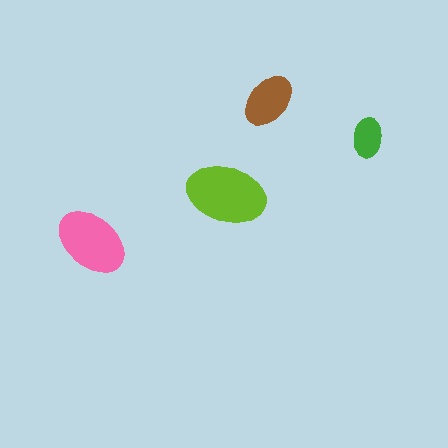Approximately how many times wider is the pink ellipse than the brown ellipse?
About 1.5 times wider.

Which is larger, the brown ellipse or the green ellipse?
The brown one.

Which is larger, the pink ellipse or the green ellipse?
The pink one.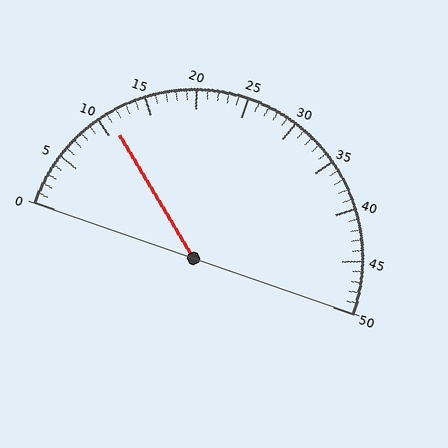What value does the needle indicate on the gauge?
The needle indicates approximately 11.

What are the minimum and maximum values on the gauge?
The gauge ranges from 0 to 50.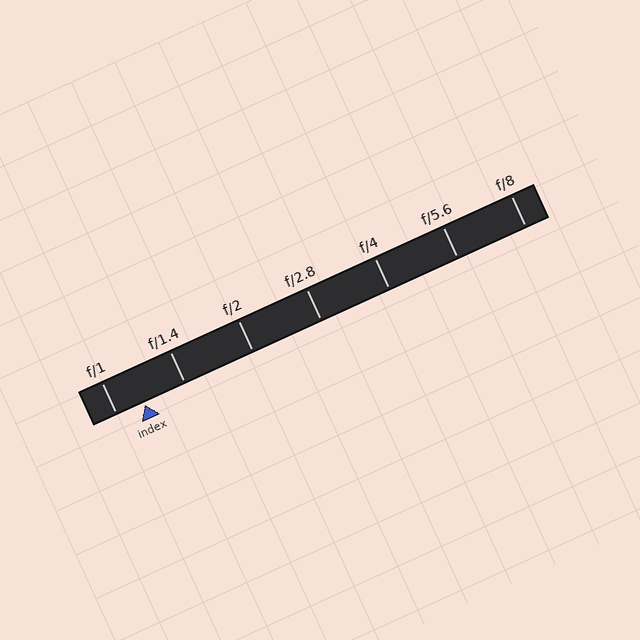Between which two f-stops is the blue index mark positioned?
The index mark is between f/1 and f/1.4.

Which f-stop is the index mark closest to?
The index mark is closest to f/1.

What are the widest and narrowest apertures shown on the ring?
The widest aperture shown is f/1 and the narrowest is f/8.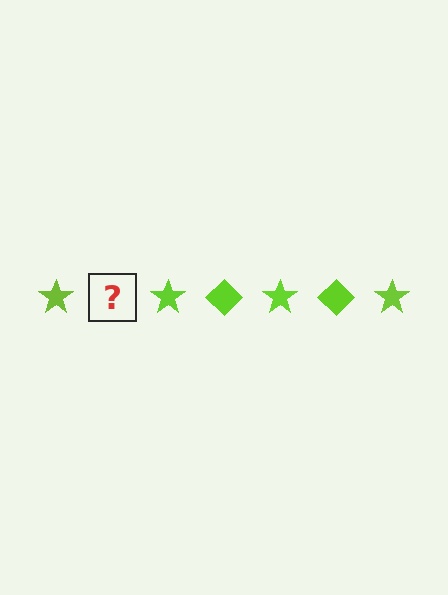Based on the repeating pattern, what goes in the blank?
The blank should be a lime diamond.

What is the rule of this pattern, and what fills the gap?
The rule is that the pattern cycles through star, diamond shapes in lime. The gap should be filled with a lime diamond.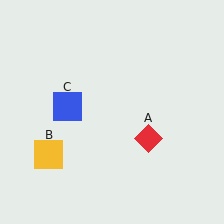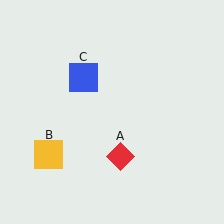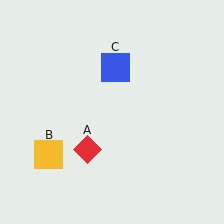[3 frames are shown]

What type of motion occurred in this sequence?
The red diamond (object A), blue square (object C) rotated clockwise around the center of the scene.